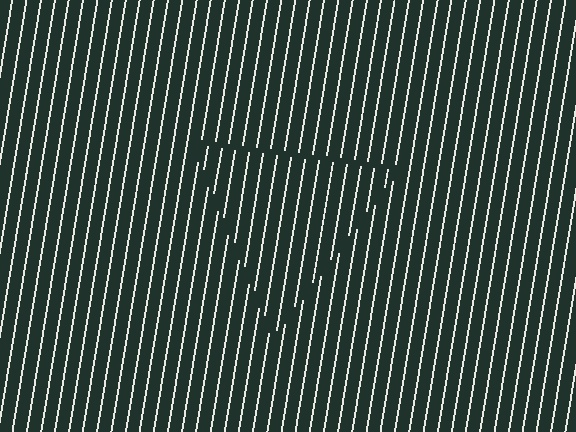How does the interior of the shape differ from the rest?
The interior of the shape contains the same grating, shifted by half a period — the contour is defined by the phase discontinuity where line-ends from the inner and outer gratings abut.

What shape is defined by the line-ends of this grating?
An illusory triangle. The interior of the shape contains the same grating, shifted by half a period — the contour is defined by the phase discontinuity where line-ends from the inner and outer gratings abut.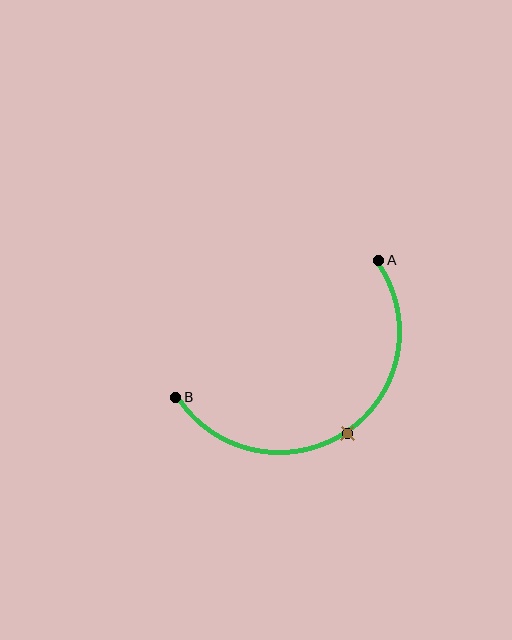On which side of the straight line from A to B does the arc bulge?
The arc bulges below and to the right of the straight line connecting A and B.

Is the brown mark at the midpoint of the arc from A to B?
Yes. The brown mark lies on the arc at equal arc-length from both A and B — it is the arc midpoint.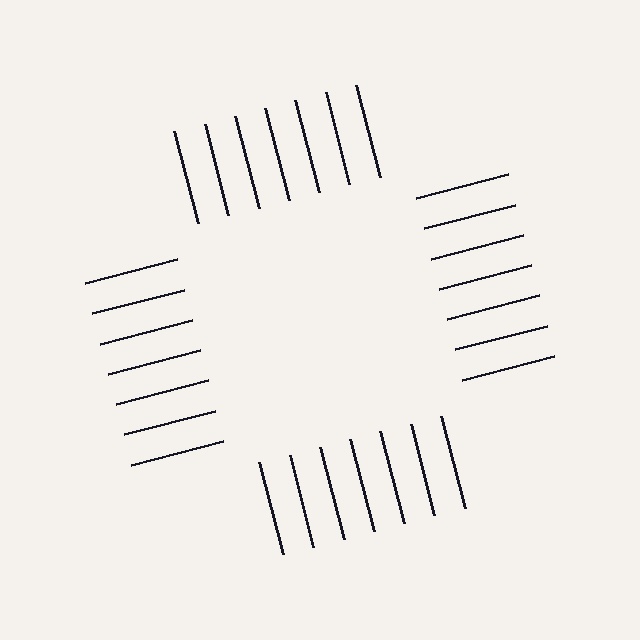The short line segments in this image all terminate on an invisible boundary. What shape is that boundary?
An illusory square — the line segments terminate on its edges but no continuous stroke is drawn.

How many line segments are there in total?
28 — 7 along each of the 4 edges.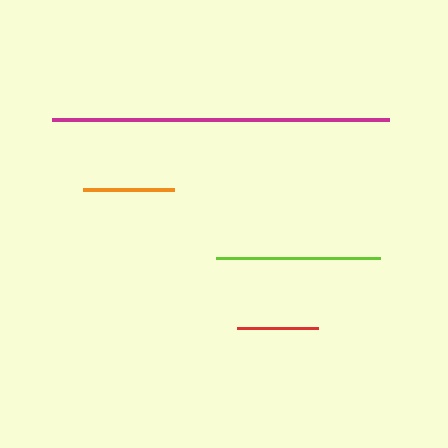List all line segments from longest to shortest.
From longest to shortest: magenta, lime, orange, red.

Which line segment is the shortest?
The red line is the shortest at approximately 81 pixels.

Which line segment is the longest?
The magenta line is the longest at approximately 336 pixels.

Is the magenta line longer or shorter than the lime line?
The magenta line is longer than the lime line.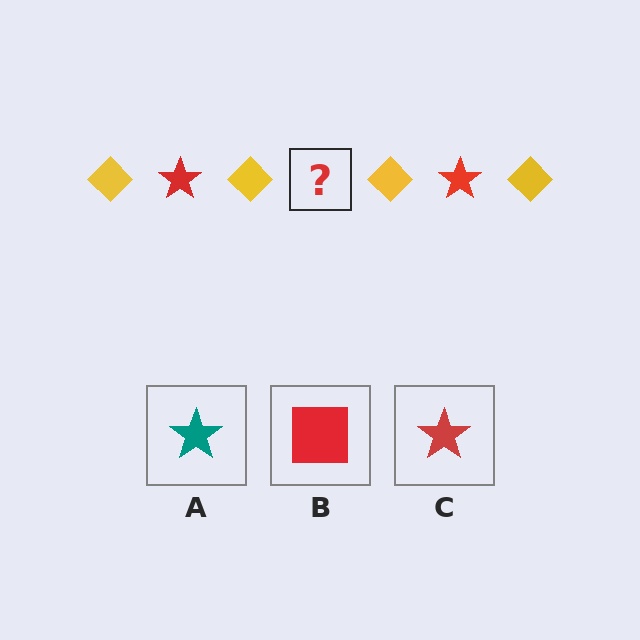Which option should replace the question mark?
Option C.